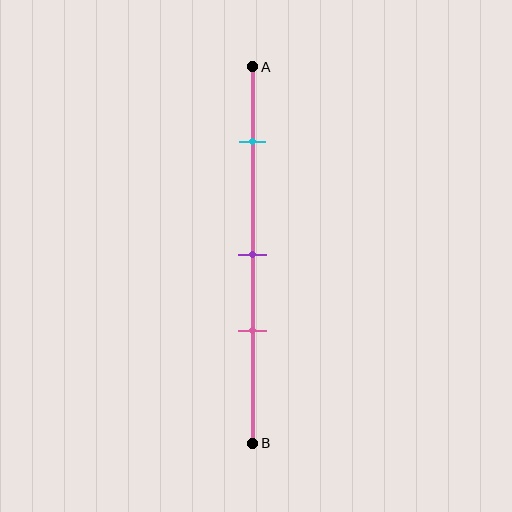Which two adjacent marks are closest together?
The purple and pink marks are the closest adjacent pair.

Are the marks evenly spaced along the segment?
No, the marks are not evenly spaced.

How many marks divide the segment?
There are 3 marks dividing the segment.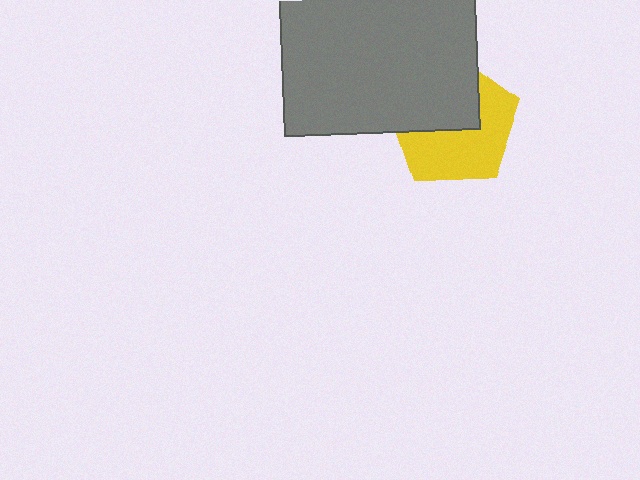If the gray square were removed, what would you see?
You would see the complete yellow pentagon.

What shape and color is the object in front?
The object in front is a gray square.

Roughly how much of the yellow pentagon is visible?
About half of it is visible (roughly 55%).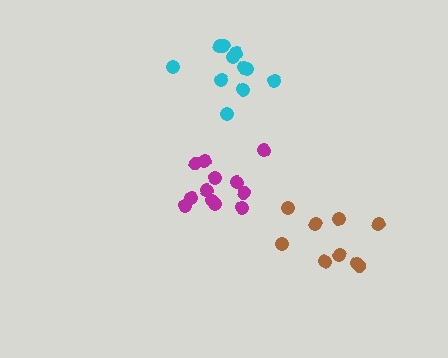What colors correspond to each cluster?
The clusters are colored: brown, cyan, magenta.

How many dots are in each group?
Group 1: 9 dots, Group 2: 11 dots, Group 3: 12 dots (32 total).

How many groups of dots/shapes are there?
There are 3 groups.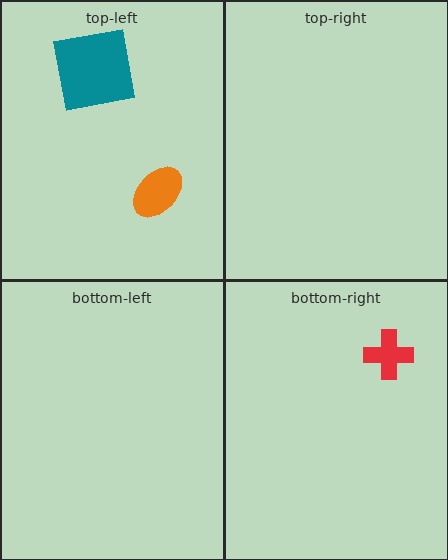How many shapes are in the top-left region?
2.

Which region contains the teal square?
The top-left region.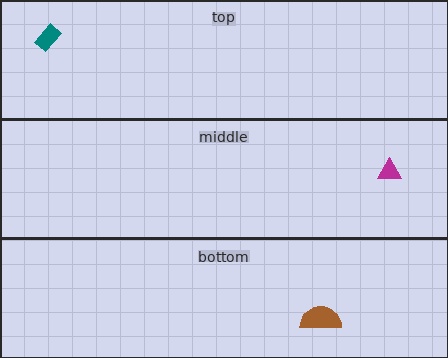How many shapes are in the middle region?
1.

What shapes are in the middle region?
The magenta triangle.